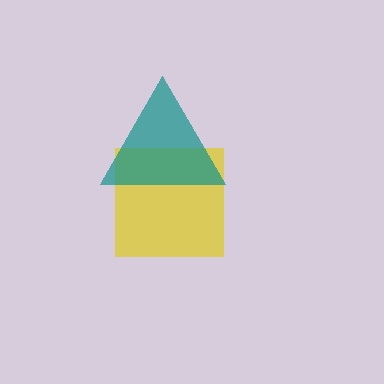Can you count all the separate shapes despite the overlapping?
Yes, there are 2 separate shapes.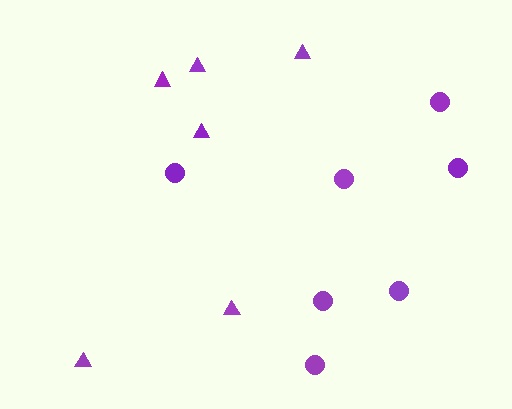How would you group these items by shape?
There are 2 groups: one group of triangles (6) and one group of circles (7).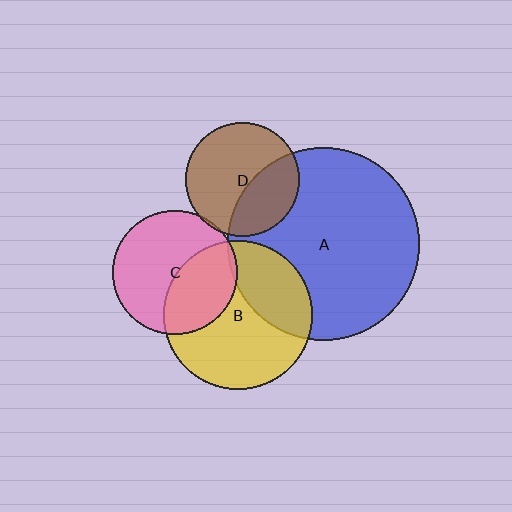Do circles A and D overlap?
Yes.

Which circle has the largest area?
Circle A (blue).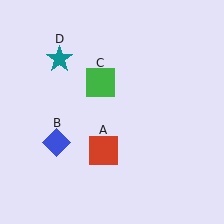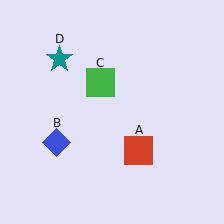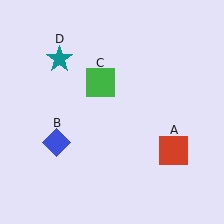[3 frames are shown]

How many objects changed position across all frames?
1 object changed position: red square (object A).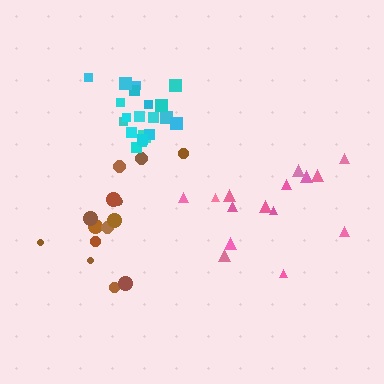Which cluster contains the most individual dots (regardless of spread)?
Cyan (20).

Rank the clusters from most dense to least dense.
cyan, brown, pink.